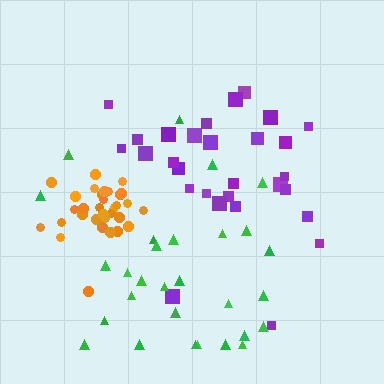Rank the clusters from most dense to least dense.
orange, purple, green.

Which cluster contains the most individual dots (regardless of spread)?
Orange (33).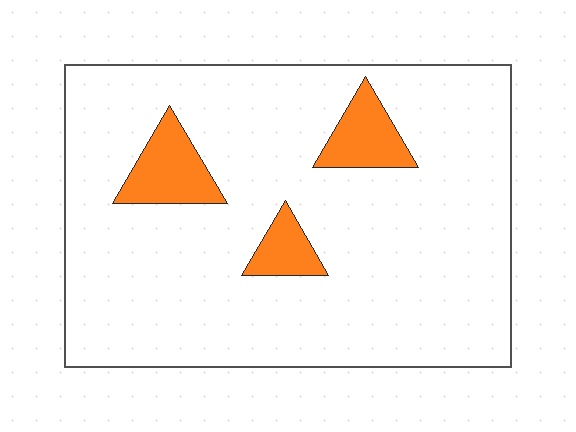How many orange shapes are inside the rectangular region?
3.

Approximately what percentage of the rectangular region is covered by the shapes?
Approximately 10%.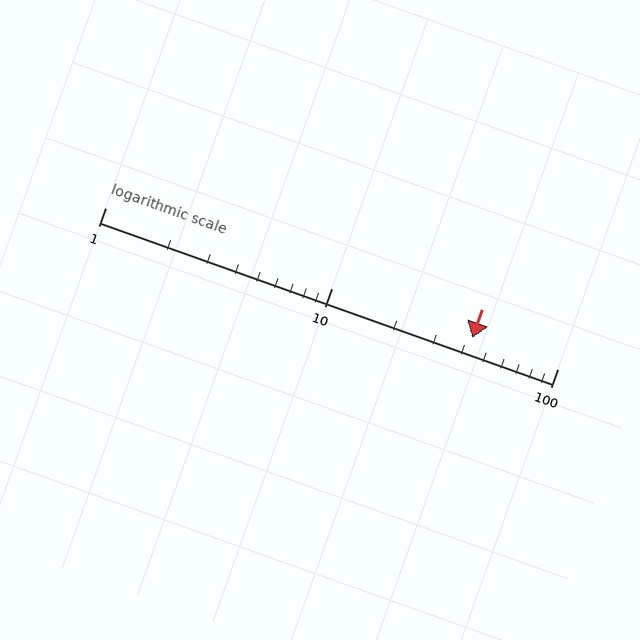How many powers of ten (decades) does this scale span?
The scale spans 2 decades, from 1 to 100.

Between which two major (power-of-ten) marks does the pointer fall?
The pointer is between 10 and 100.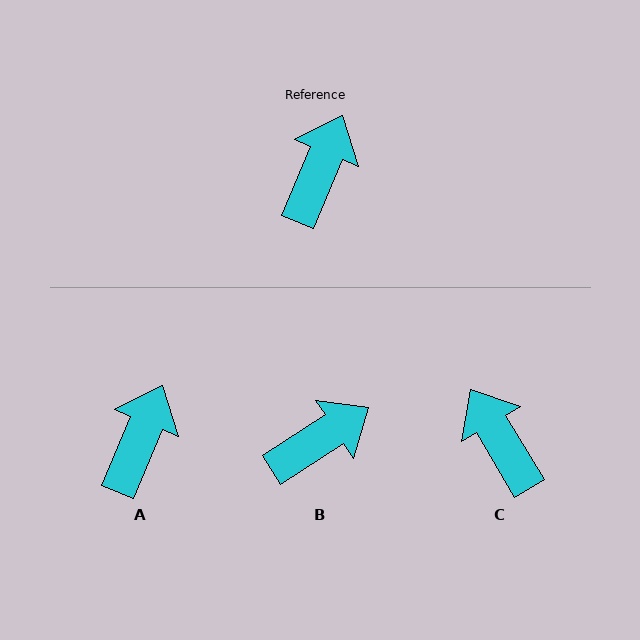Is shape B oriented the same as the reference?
No, it is off by about 34 degrees.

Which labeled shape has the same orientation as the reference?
A.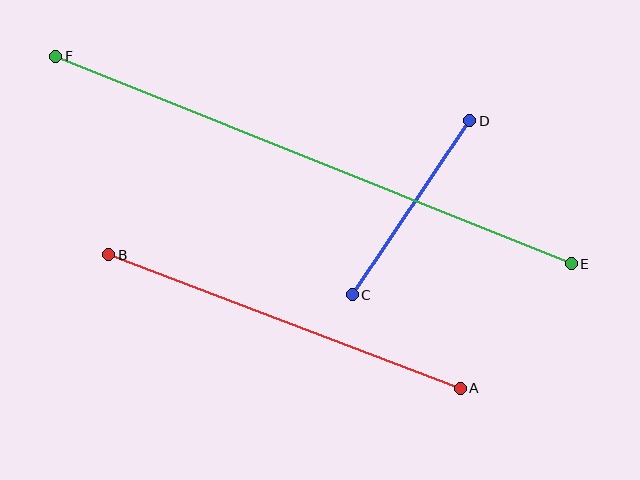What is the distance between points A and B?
The distance is approximately 376 pixels.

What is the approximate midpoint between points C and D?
The midpoint is at approximately (411, 208) pixels.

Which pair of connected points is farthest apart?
Points E and F are farthest apart.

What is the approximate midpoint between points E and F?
The midpoint is at approximately (313, 160) pixels.